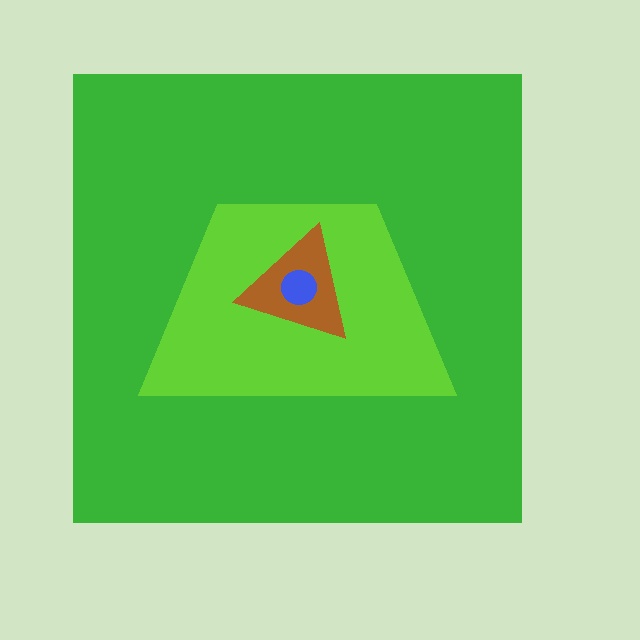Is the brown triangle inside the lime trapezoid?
Yes.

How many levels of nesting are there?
4.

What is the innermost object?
The blue circle.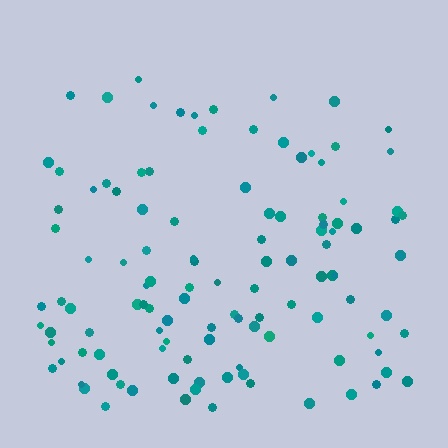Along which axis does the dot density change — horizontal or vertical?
Vertical.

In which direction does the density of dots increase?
From top to bottom, with the bottom side densest.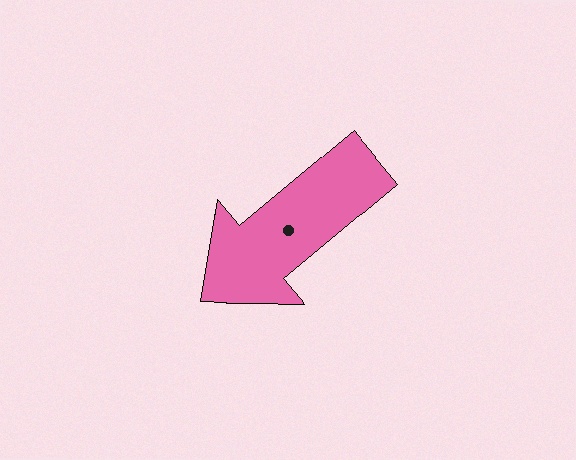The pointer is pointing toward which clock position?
Roughly 8 o'clock.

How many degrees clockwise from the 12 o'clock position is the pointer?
Approximately 230 degrees.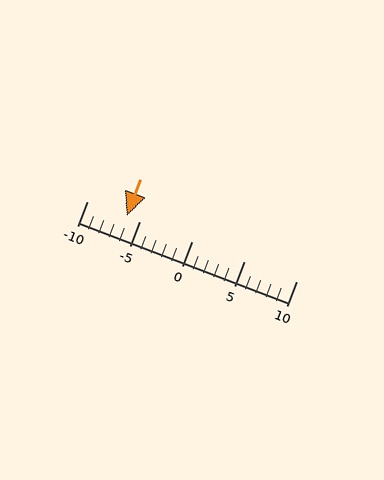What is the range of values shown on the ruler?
The ruler shows values from -10 to 10.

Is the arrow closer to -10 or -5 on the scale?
The arrow is closer to -5.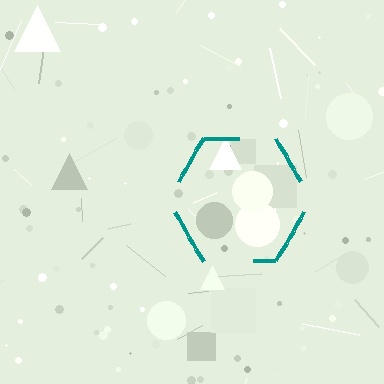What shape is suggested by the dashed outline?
The dashed outline suggests a hexagon.